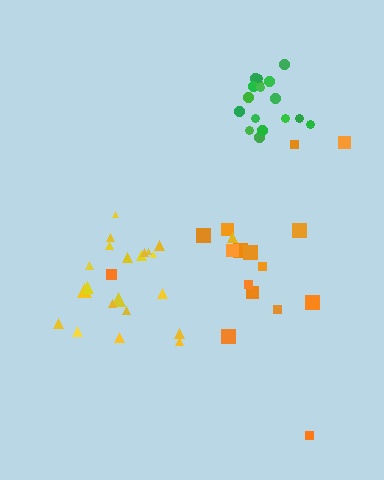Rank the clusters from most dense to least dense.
green, yellow, orange.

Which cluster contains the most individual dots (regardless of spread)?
Yellow (22).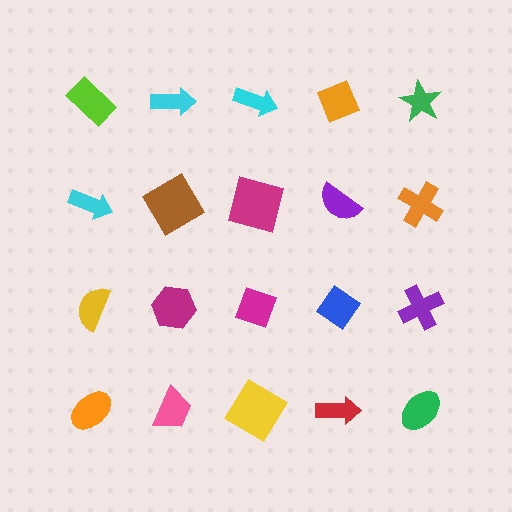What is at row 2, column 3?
A magenta square.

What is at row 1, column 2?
A cyan arrow.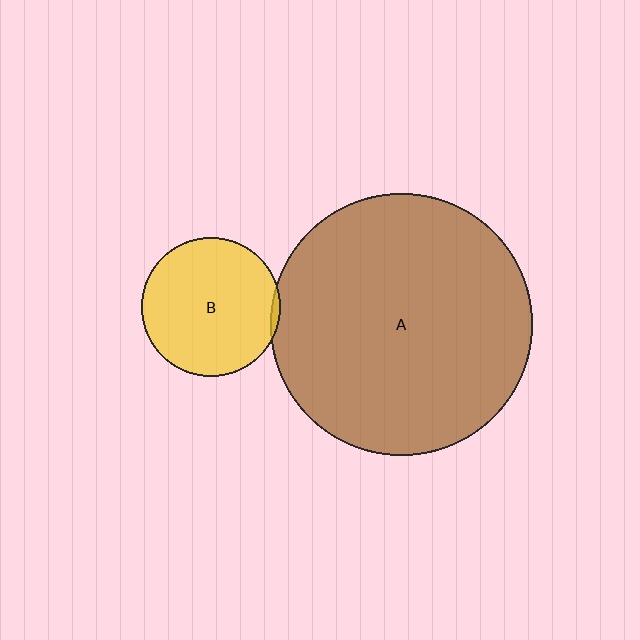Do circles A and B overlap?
Yes.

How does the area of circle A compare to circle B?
Approximately 3.6 times.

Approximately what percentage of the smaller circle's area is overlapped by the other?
Approximately 5%.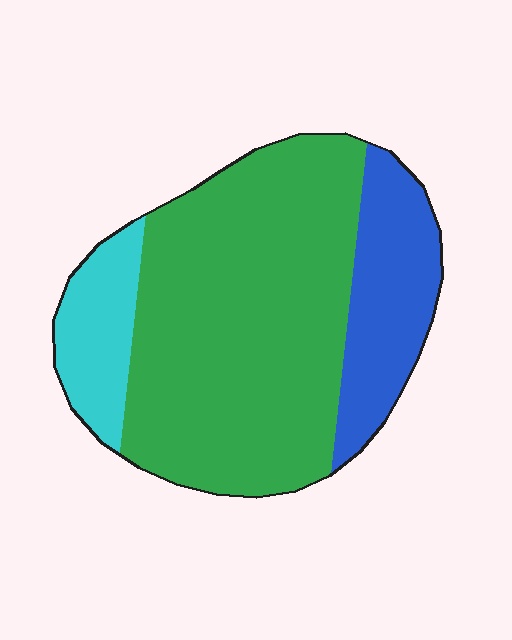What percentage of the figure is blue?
Blue covers roughly 20% of the figure.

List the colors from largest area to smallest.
From largest to smallest: green, blue, cyan.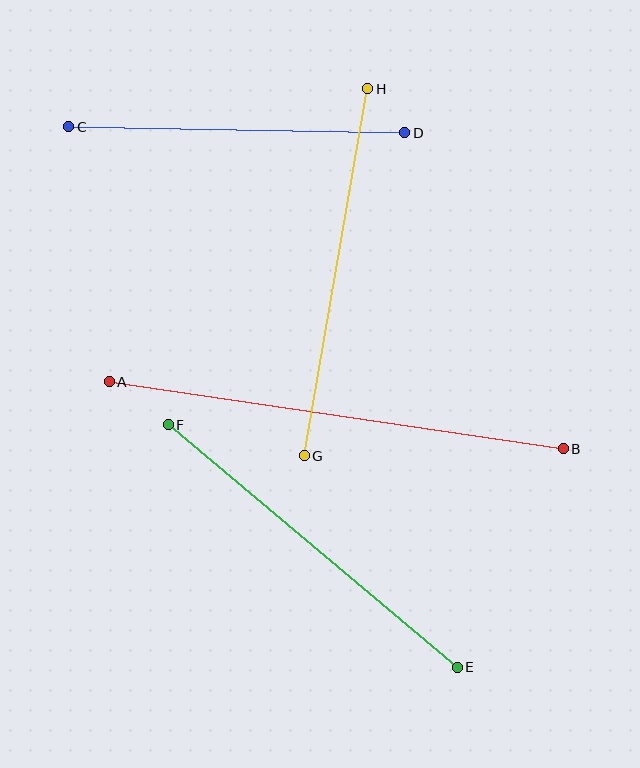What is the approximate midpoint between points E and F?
The midpoint is at approximately (313, 546) pixels.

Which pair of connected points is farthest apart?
Points A and B are farthest apart.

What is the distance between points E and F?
The distance is approximately 377 pixels.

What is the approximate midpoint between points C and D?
The midpoint is at approximately (237, 130) pixels.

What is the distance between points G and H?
The distance is approximately 372 pixels.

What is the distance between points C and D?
The distance is approximately 336 pixels.